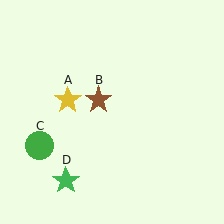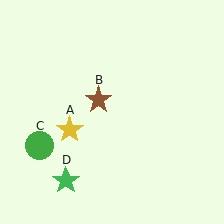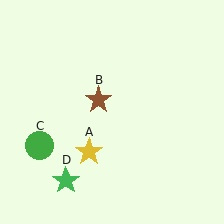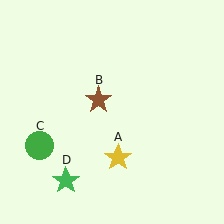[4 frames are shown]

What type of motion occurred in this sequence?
The yellow star (object A) rotated counterclockwise around the center of the scene.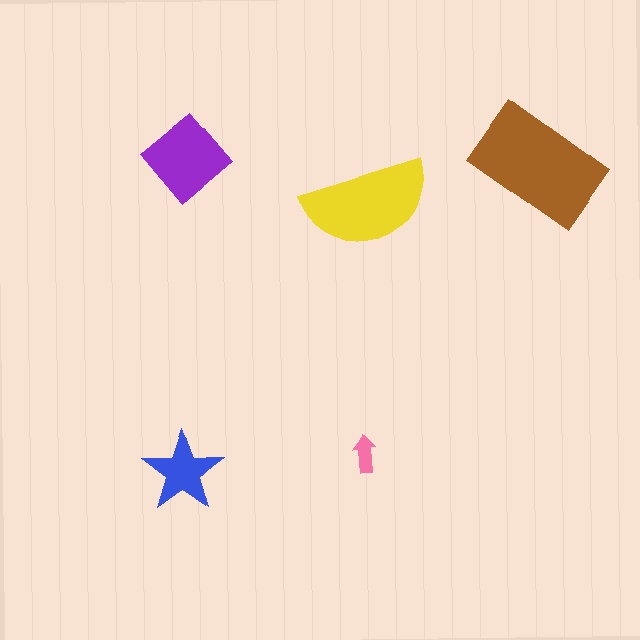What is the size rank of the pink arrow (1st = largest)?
5th.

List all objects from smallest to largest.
The pink arrow, the blue star, the purple diamond, the yellow semicircle, the brown rectangle.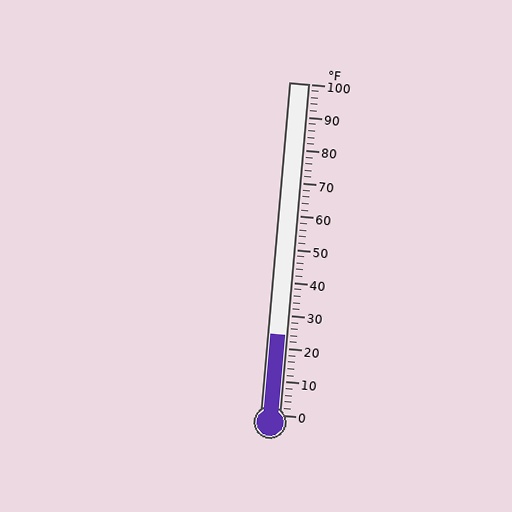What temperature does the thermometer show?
The thermometer shows approximately 24°F.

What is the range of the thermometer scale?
The thermometer scale ranges from 0°F to 100°F.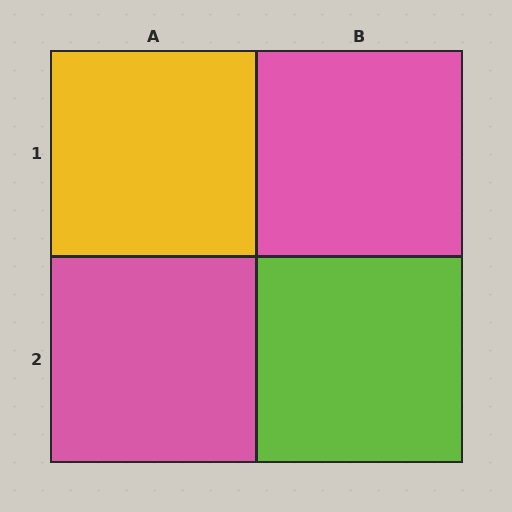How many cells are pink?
2 cells are pink.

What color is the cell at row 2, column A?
Pink.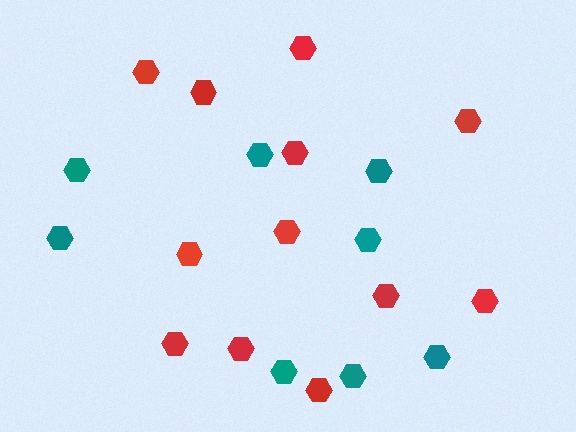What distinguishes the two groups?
There are 2 groups: one group of red hexagons (12) and one group of teal hexagons (8).